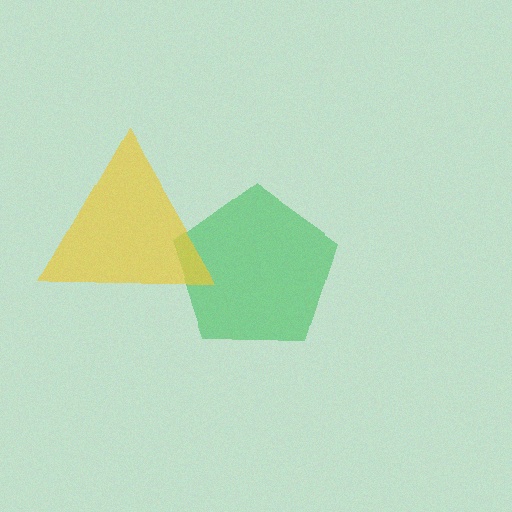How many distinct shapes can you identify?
There are 2 distinct shapes: a green pentagon, a yellow triangle.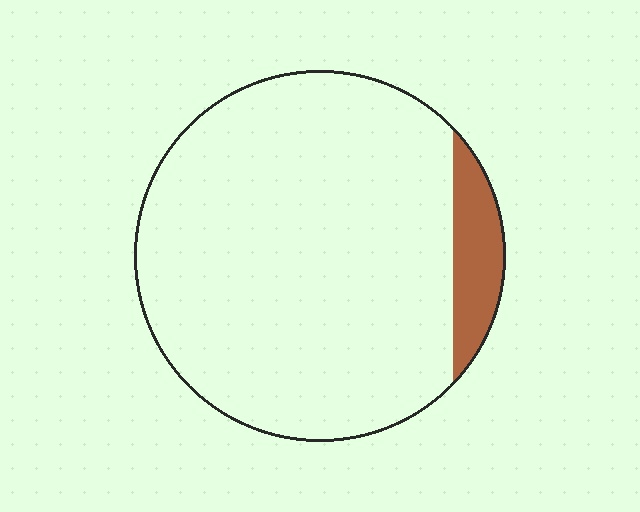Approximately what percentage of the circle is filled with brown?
Approximately 10%.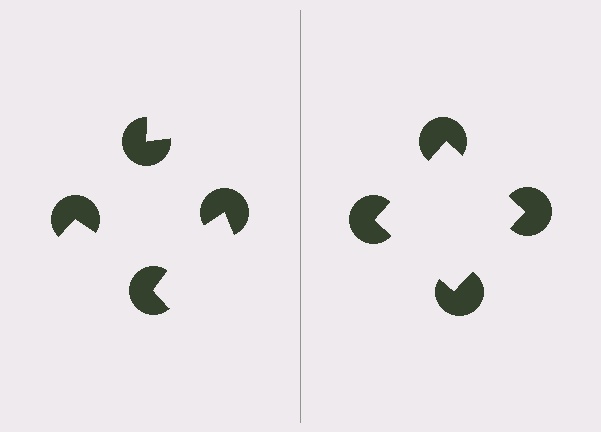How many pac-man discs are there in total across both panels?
8 — 4 on each side.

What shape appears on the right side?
An illusory square.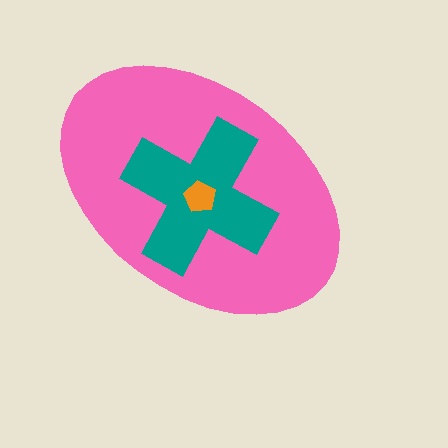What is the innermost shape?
The orange pentagon.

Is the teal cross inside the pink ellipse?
Yes.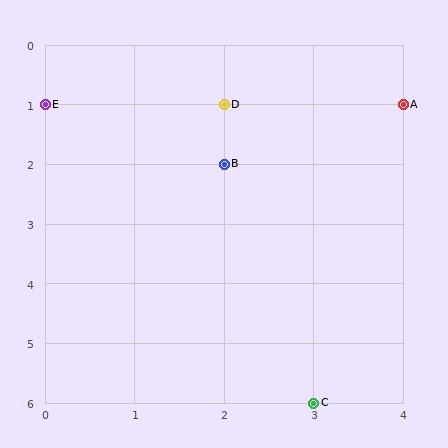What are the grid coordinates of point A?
Point A is at grid coordinates (4, 1).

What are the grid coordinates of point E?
Point E is at grid coordinates (0, 1).